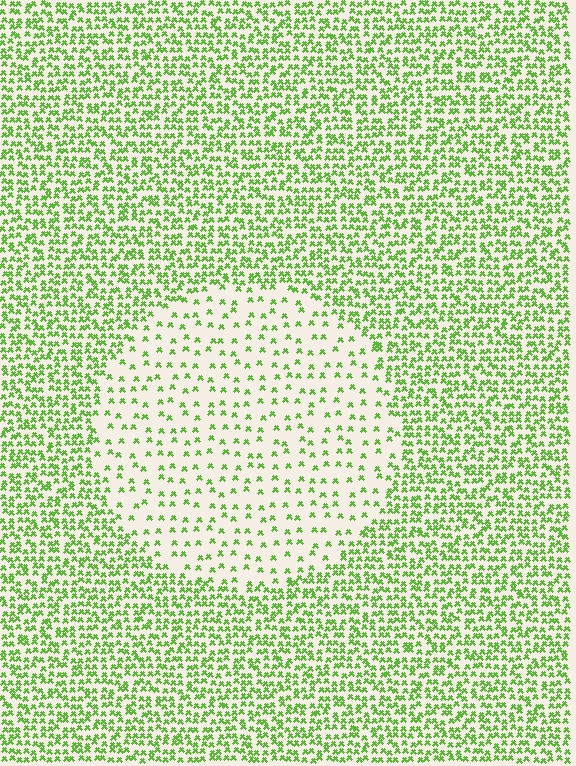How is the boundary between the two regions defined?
The boundary is defined by a change in element density (approximately 2.7x ratio). All elements are the same color, size, and shape.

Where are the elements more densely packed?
The elements are more densely packed outside the circle boundary.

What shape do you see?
I see a circle.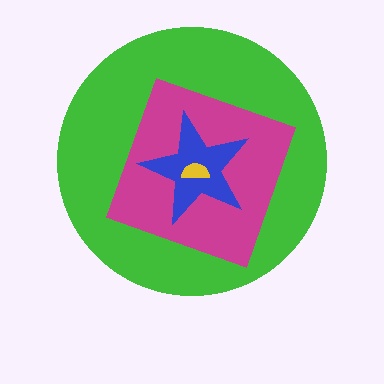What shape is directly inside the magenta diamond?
The blue star.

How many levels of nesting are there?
4.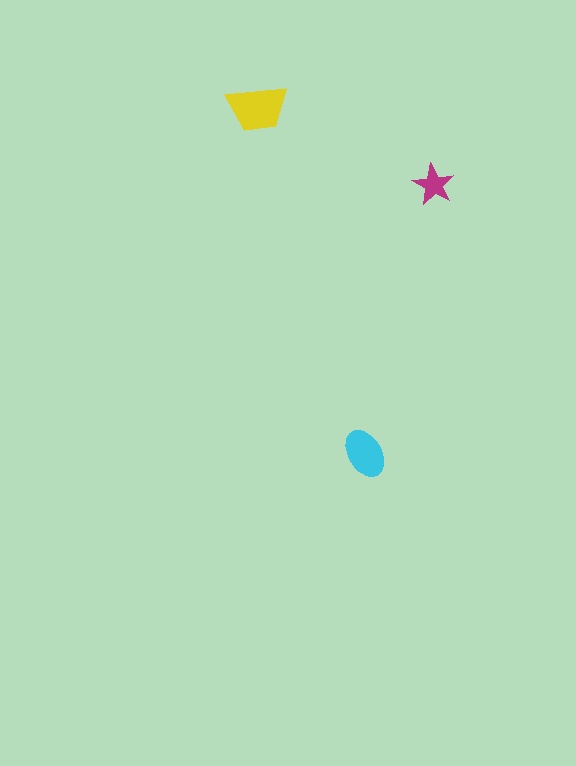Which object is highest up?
The yellow trapezoid is topmost.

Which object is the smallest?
The magenta star.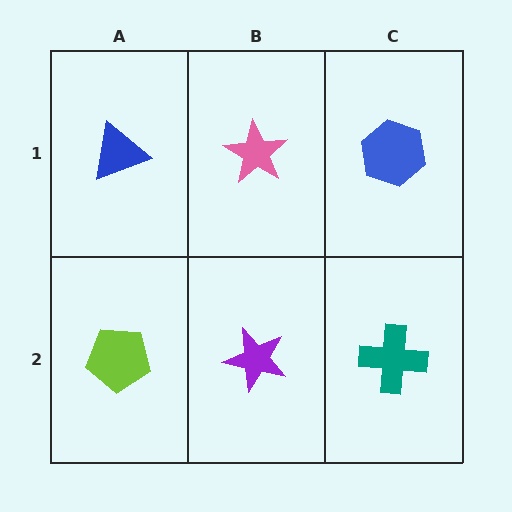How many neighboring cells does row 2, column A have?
2.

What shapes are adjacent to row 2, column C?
A blue hexagon (row 1, column C), a purple star (row 2, column B).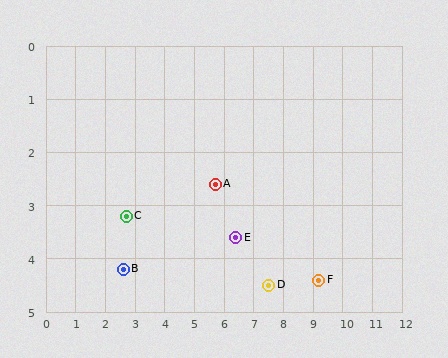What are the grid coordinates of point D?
Point D is at approximately (7.5, 4.5).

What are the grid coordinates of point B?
Point B is at approximately (2.6, 4.2).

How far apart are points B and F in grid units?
Points B and F are about 6.6 grid units apart.